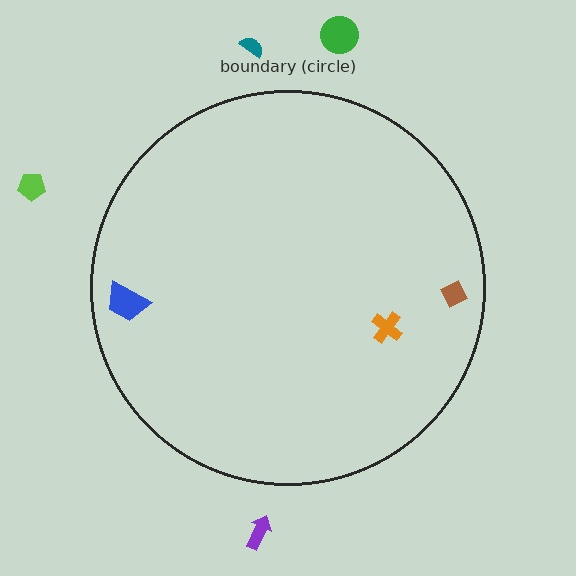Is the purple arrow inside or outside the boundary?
Outside.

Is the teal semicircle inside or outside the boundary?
Outside.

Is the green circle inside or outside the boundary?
Outside.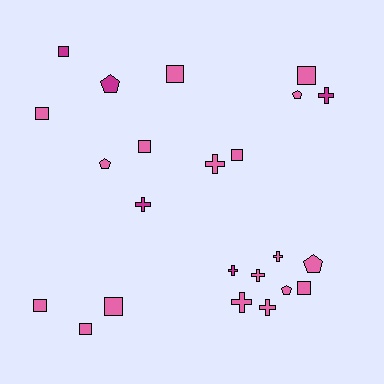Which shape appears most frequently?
Square, with 10 objects.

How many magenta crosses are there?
There are 3 magenta crosses.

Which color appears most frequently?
Pink, with 18 objects.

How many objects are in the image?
There are 23 objects.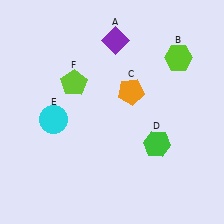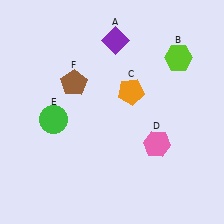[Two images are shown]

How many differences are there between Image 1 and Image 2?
There are 3 differences between the two images.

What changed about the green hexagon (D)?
In Image 1, D is green. In Image 2, it changed to pink.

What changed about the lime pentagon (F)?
In Image 1, F is lime. In Image 2, it changed to brown.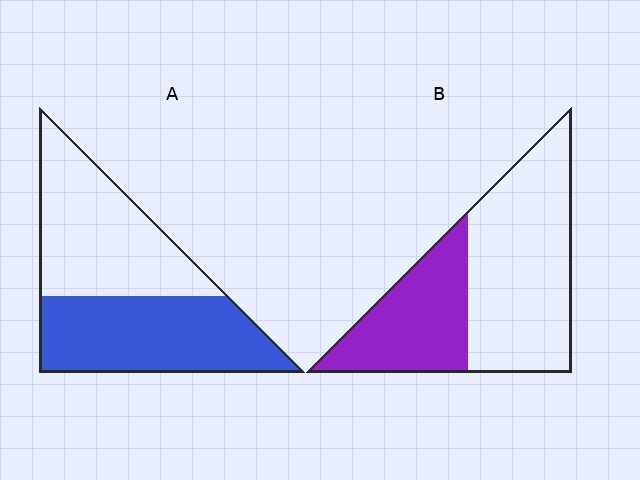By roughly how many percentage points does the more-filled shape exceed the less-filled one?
By roughly 10 percentage points (A over B).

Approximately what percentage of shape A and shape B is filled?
A is approximately 50% and B is approximately 35%.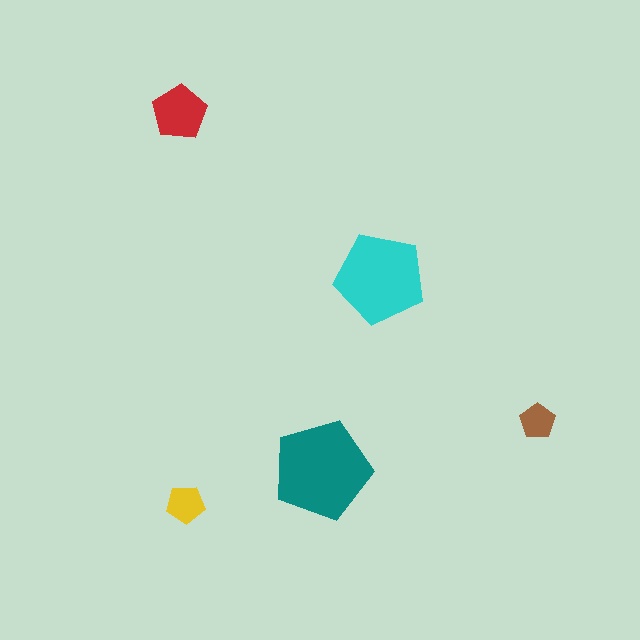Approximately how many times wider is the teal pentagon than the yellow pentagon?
About 2.5 times wider.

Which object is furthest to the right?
The brown pentagon is rightmost.